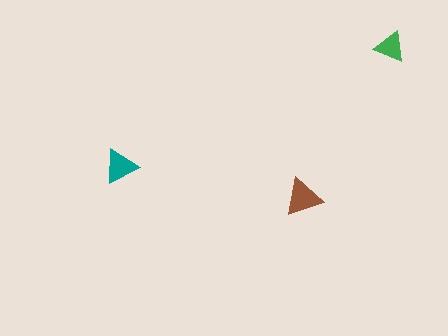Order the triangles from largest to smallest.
the brown one, the teal one, the green one.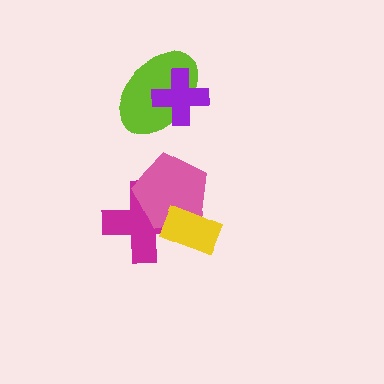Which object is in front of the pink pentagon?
The yellow rectangle is in front of the pink pentagon.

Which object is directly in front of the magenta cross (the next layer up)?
The pink pentagon is directly in front of the magenta cross.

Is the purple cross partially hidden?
No, no other shape covers it.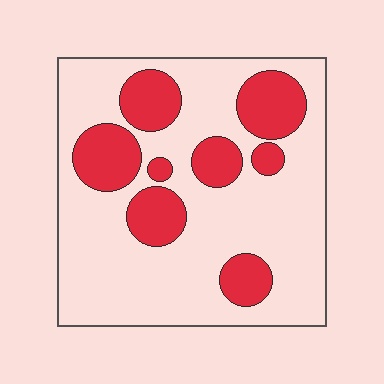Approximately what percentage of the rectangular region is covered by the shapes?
Approximately 25%.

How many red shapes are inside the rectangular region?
8.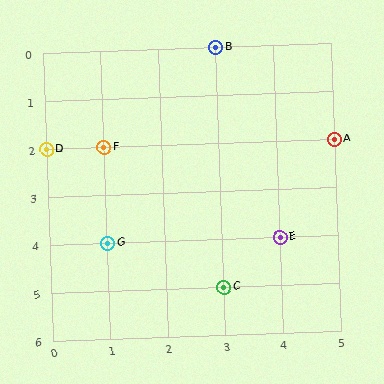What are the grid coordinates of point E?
Point E is at grid coordinates (4, 4).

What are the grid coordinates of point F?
Point F is at grid coordinates (1, 2).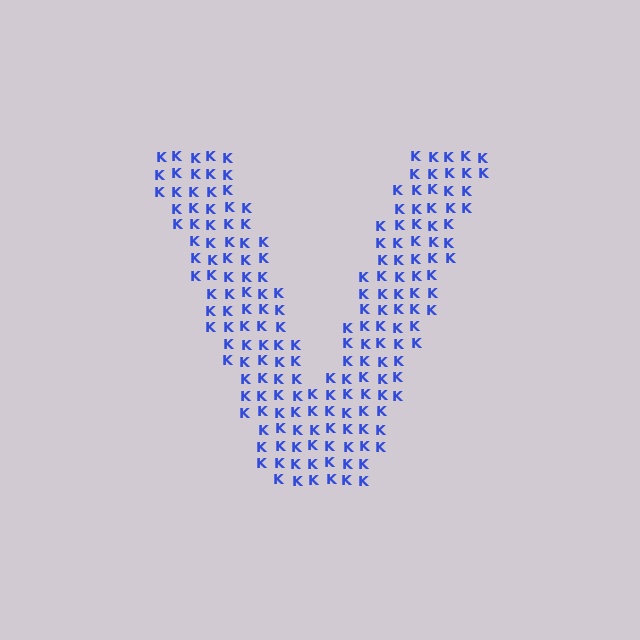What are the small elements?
The small elements are letter K's.